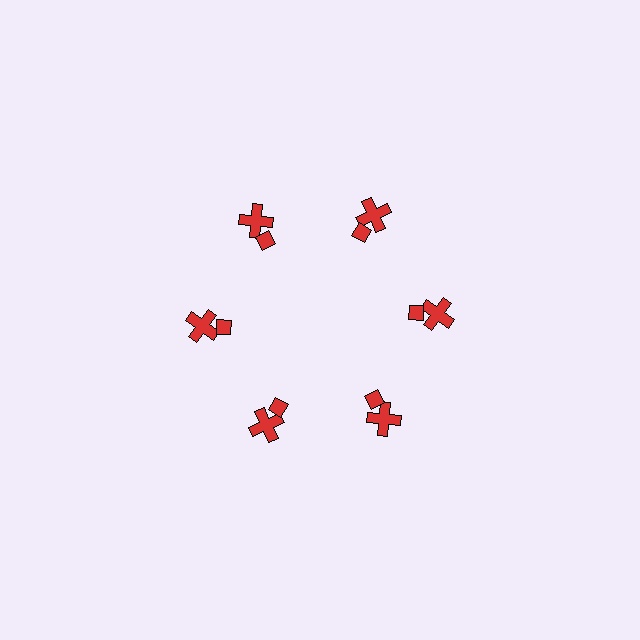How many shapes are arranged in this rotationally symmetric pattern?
There are 12 shapes, arranged in 6 groups of 2.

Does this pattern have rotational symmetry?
Yes, this pattern has 6-fold rotational symmetry. It looks the same after rotating 60 degrees around the center.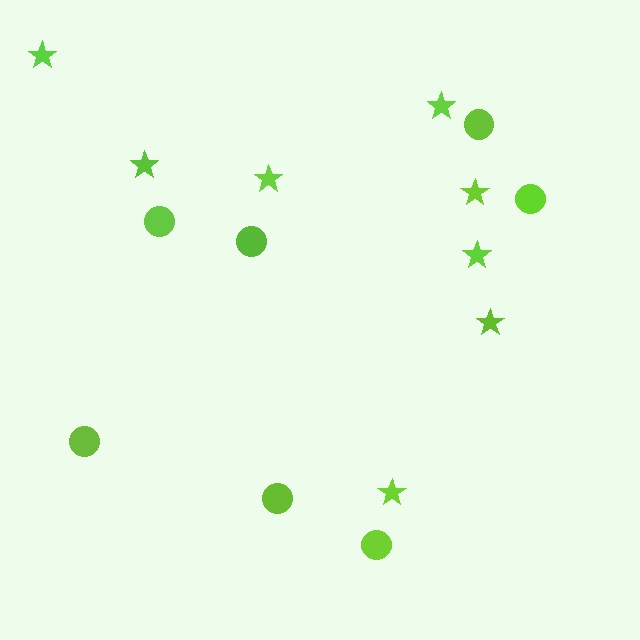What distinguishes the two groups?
There are 2 groups: one group of circles (7) and one group of stars (8).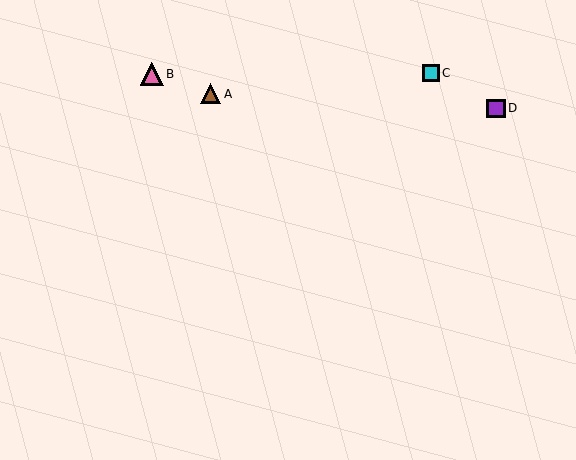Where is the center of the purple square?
The center of the purple square is at (496, 108).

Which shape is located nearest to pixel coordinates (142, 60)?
The pink triangle (labeled B) at (152, 74) is nearest to that location.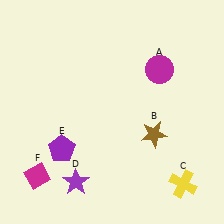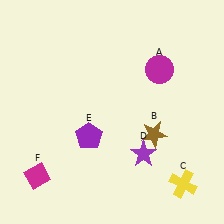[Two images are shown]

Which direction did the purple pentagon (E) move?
The purple pentagon (E) moved right.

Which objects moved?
The objects that moved are: the purple star (D), the purple pentagon (E).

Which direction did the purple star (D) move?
The purple star (D) moved right.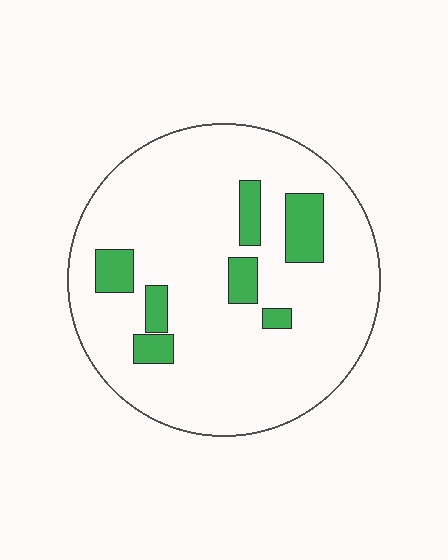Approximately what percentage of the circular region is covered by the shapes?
Approximately 15%.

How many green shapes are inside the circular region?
7.